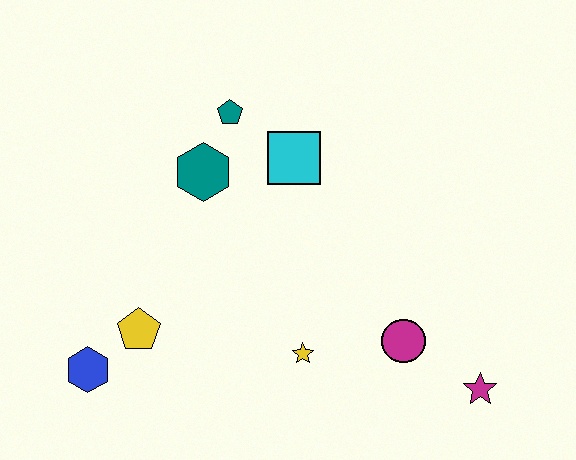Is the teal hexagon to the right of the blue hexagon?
Yes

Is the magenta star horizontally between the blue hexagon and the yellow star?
No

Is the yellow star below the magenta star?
No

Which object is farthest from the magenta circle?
The blue hexagon is farthest from the magenta circle.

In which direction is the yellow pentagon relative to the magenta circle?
The yellow pentagon is to the left of the magenta circle.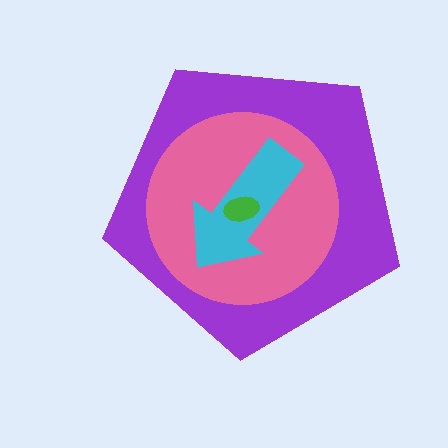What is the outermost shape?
The purple pentagon.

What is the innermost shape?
The green ellipse.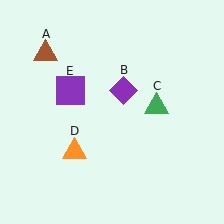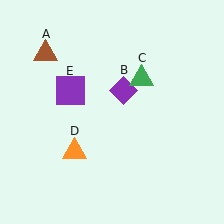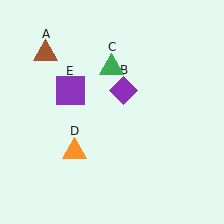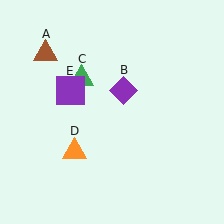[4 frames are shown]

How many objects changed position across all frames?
1 object changed position: green triangle (object C).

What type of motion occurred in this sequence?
The green triangle (object C) rotated counterclockwise around the center of the scene.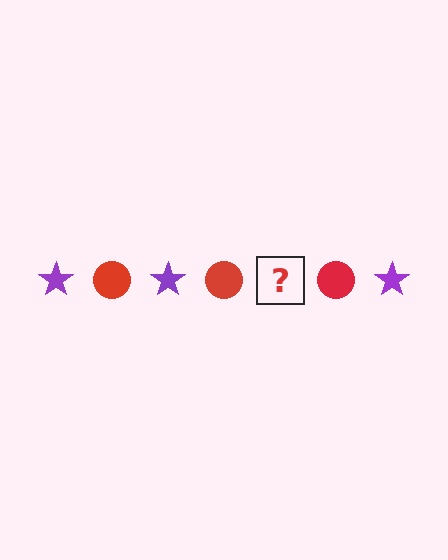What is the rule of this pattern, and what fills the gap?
The rule is that the pattern alternates between purple star and red circle. The gap should be filled with a purple star.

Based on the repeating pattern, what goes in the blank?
The blank should be a purple star.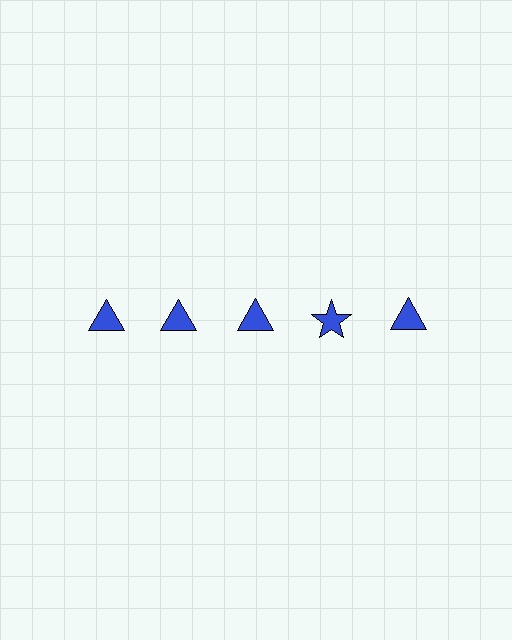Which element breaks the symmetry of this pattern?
The blue star in the top row, second from right column breaks the symmetry. All other shapes are blue triangles.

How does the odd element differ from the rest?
It has a different shape: star instead of triangle.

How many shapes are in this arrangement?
There are 5 shapes arranged in a grid pattern.